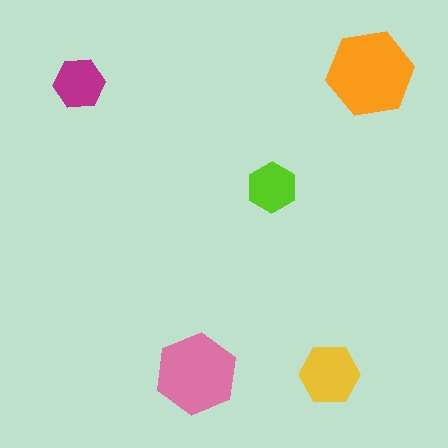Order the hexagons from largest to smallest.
the orange one, the pink one, the yellow one, the magenta one, the lime one.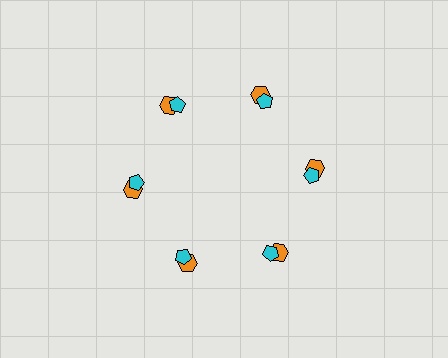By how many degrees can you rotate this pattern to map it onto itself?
The pattern maps onto itself every 60 degrees of rotation.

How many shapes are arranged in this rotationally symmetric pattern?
There are 12 shapes, arranged in 6 groups of 2.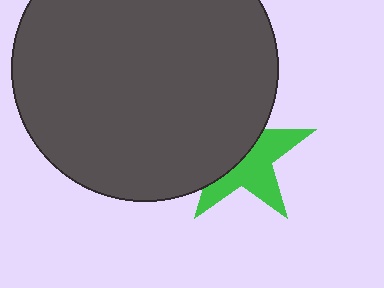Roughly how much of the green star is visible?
About half of it is visible (roughly 50%).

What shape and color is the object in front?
The object in front is a dark gray circle.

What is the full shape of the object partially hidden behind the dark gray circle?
The partially hidden object is a green star.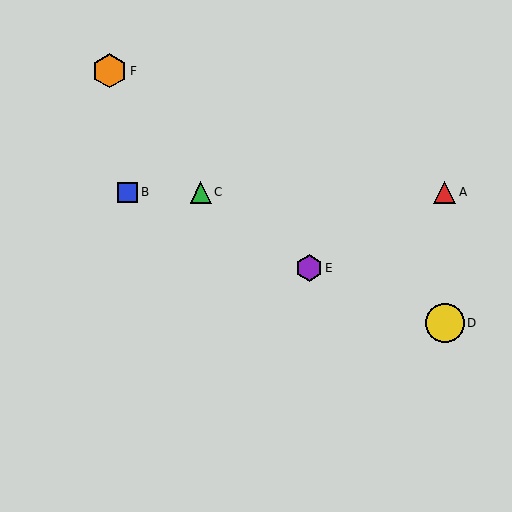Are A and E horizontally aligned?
No, A is at y≈192 and E is at y≈268.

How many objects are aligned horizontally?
3 objects (A, B, C) are aligned horizontally.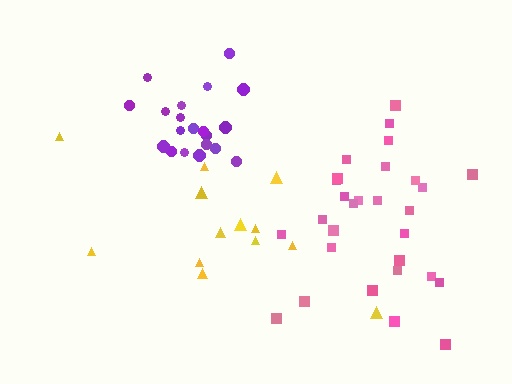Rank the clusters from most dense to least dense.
purple, pink, yellow.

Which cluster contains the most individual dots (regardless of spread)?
Pink (29).